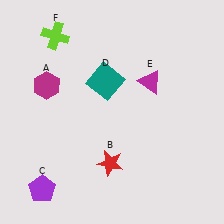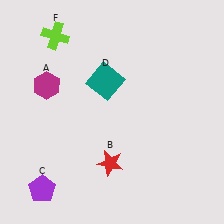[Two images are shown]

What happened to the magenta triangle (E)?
The magenta triangle (E) was removed in Image 2. It was in the top-right area of Image 1.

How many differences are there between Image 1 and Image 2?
There is 1 difference between the two images.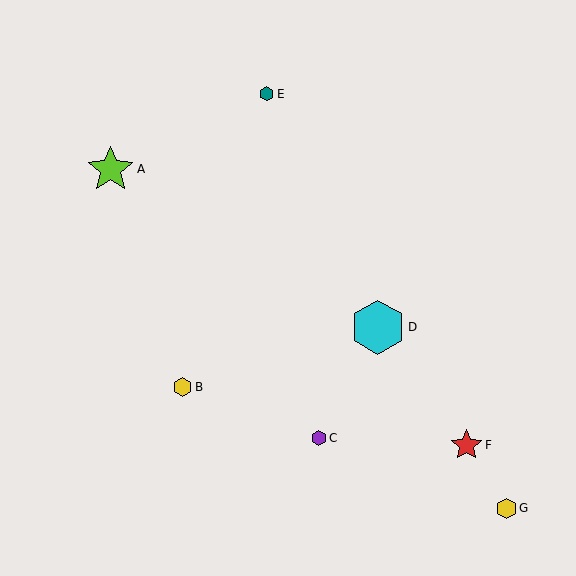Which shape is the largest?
The cyan hexagon (labeled D) is the largest.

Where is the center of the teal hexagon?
The center of the teal hexagon is at (267, 94).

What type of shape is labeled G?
Shape G is a yellow hexagon.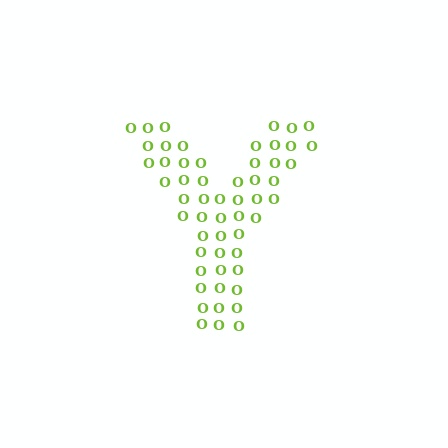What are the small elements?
The small elements are letter O's.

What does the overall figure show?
The overall figure shows the letter Y.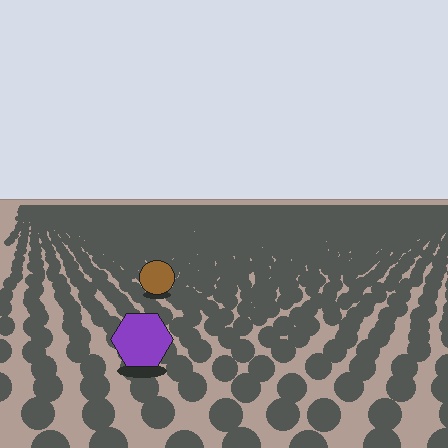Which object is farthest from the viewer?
The brown circle is farthest from the viewer. It appears smaller and the ground texture around it is denser.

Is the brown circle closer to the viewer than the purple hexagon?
No. The purple hexagon is closer — you can tell from the texture gradient: the ground texture is coarser near it.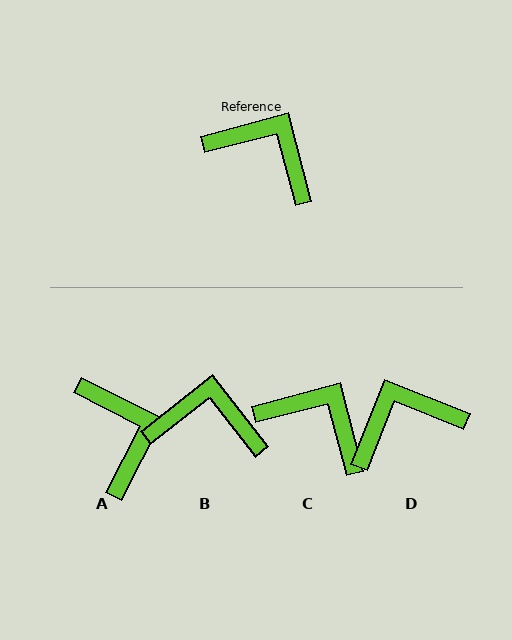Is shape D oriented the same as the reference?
No, it is off by about 54 degrees.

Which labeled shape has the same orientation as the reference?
C.